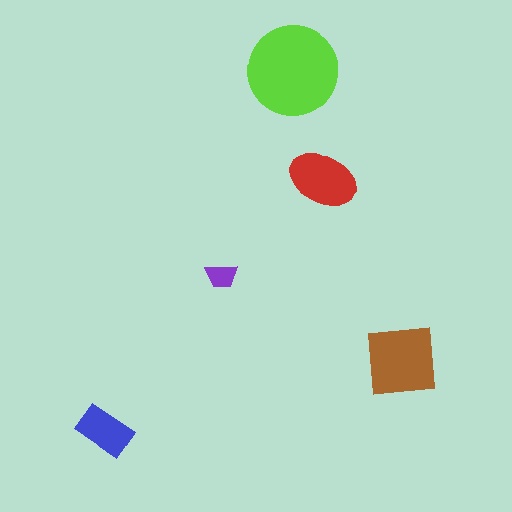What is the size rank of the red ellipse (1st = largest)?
3rd.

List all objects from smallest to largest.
The purple trapezoid, the blue rectangle, the red ellipse, the brown square, the lime circle.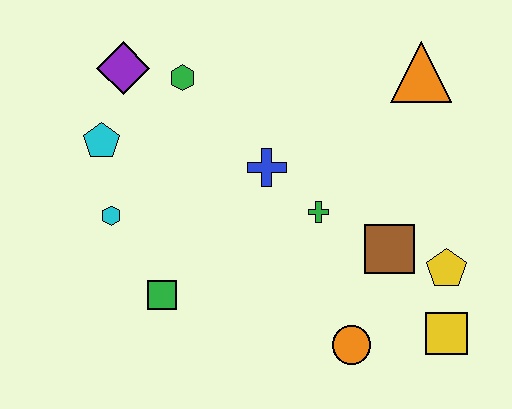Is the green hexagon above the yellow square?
Yes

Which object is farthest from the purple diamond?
The yellow square is farthest from the purple diamond.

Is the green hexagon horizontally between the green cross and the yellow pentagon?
No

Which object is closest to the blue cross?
The green cross is closest to the blue cross.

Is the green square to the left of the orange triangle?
Yes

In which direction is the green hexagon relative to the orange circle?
The green hexagon is above the orange circle.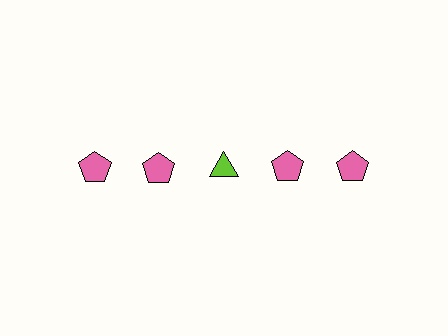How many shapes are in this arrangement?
There are 5 shapes arranged in a grid pattern.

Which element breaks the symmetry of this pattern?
The lime triangle in the top row, center column breaks the symmetry. All other shapes are pink pentagons.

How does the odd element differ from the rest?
It differs in both color (lime instead of pink) and shape (triangle instead of pentagon).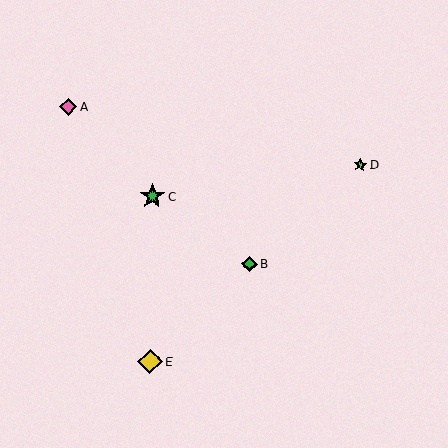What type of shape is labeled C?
Shape C is a green star.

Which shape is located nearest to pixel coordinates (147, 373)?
The yellow diamond (labeled E) at (150, 361) is nearest to that location.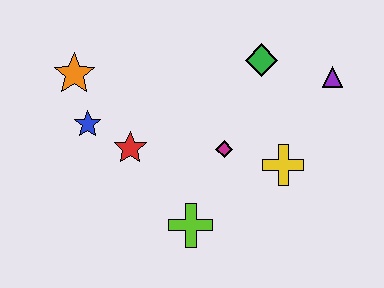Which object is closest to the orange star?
The blue star is closest to the orange star.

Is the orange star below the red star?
No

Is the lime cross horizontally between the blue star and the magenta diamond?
Yes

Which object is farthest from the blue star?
The purple triangle is farthest from the blue star.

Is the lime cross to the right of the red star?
Yes